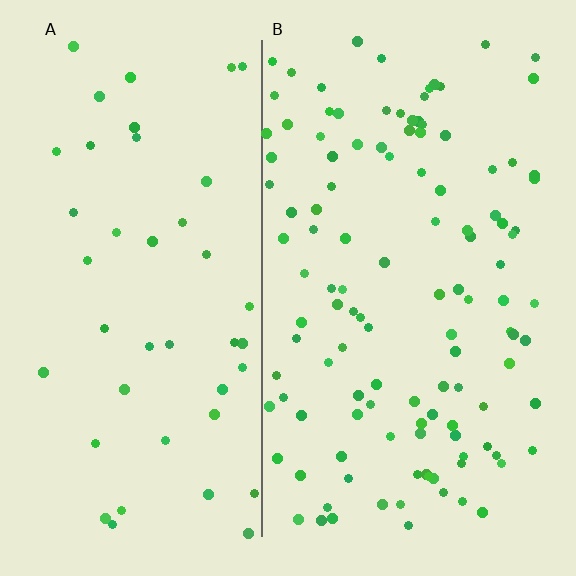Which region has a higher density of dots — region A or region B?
B (the right).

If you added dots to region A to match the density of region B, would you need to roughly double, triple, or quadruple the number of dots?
Approximately triple.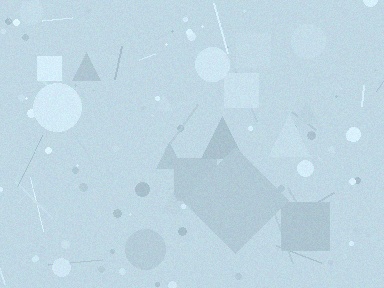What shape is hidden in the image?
A diamond is hidden in the image.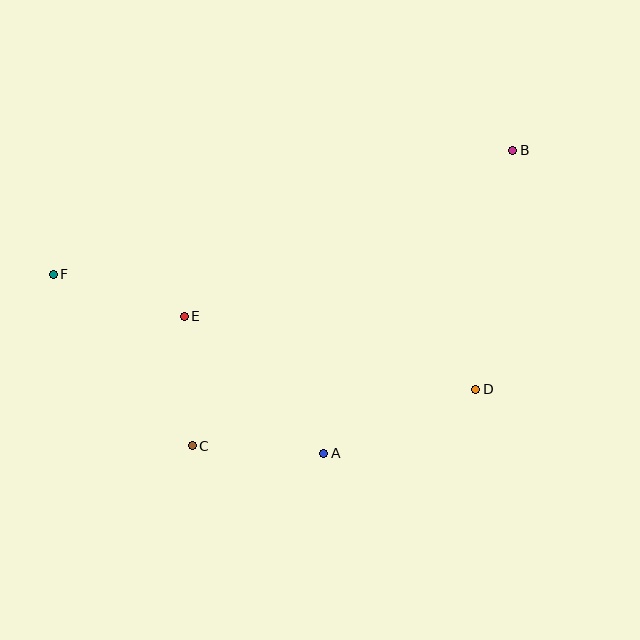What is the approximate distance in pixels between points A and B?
The distance between A and B is approximately 357 pixels.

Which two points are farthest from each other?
Points B and F are farthest from each other.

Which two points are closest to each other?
Points C and E are closest to each other.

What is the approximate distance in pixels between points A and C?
The distance between A and C is approximately 132 pixels.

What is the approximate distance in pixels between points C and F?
The distance between C and F is approximately 220 pixels.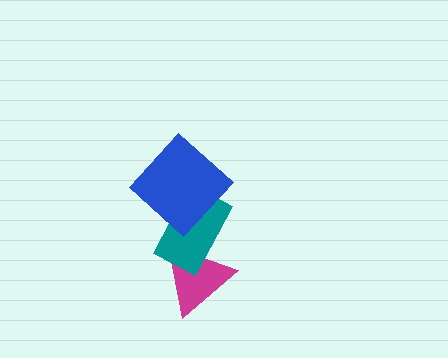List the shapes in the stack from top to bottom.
From top to bottom: the blue diamond, the teal rectangle, the magenta triangle.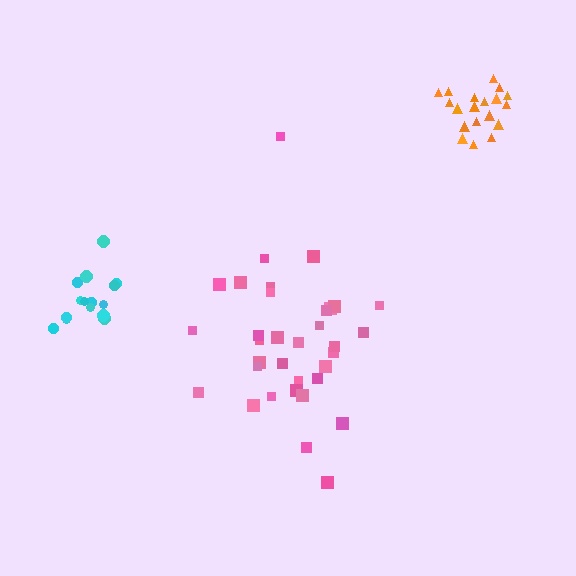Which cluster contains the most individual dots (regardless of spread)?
Pink (34).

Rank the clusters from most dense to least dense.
cyan, orange, pink.